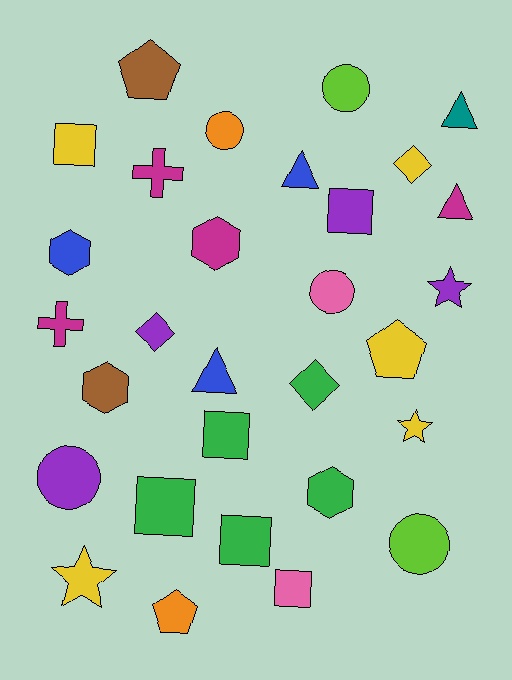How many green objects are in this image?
There are 5 green objects.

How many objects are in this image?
There are 30 objects.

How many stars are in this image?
There are 3 stars.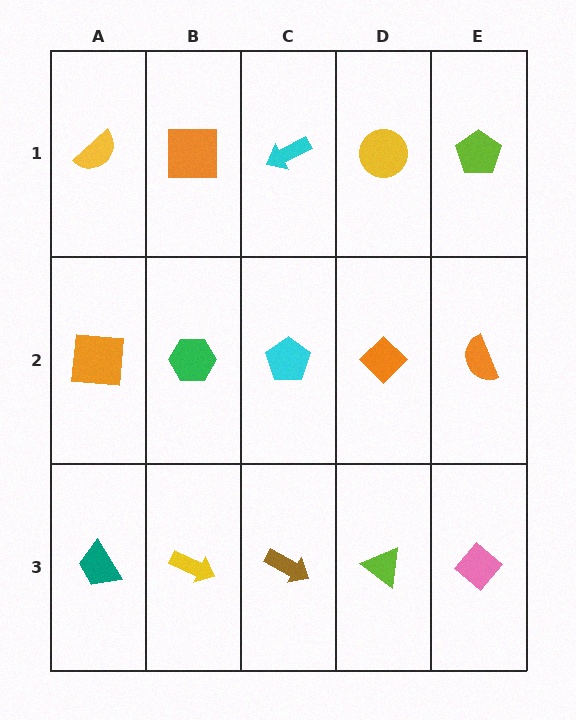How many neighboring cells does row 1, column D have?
3.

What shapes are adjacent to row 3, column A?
An orange square (row 2, column A), a yellow arrow (row 3, column B).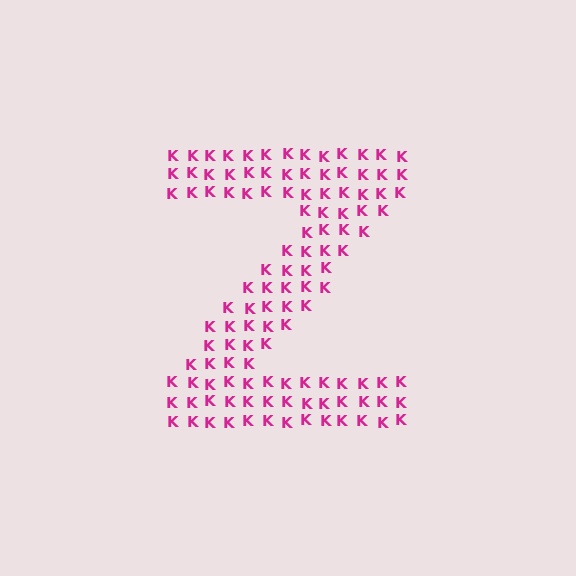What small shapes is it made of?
It is made of small letter K's.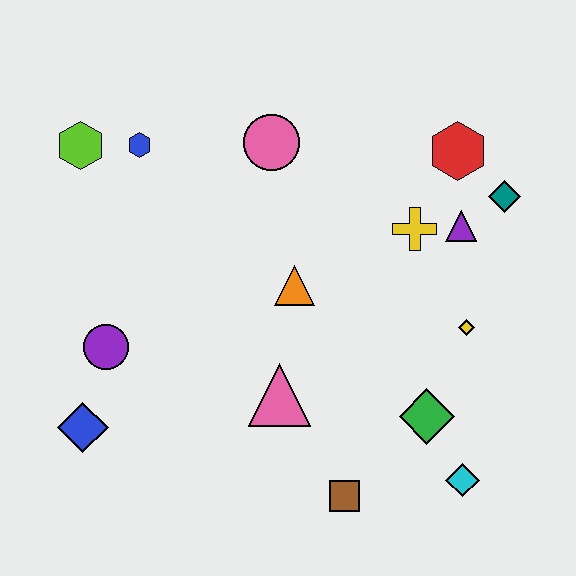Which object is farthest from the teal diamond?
The blue diamond is farthest from the teal diamond.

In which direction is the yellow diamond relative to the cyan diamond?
The yellow diamond is above the cyan diamond.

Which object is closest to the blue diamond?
The purple circle is closest to the blue diamond.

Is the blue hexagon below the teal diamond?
No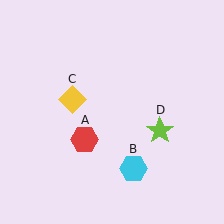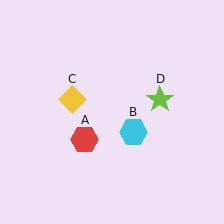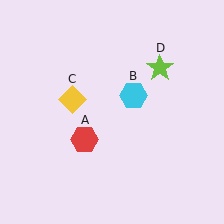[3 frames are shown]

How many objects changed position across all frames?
2 objects changed position: cyan hexagon (object B), lime star (object D).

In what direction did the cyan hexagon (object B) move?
The cyan hexagon (object B) moved up.